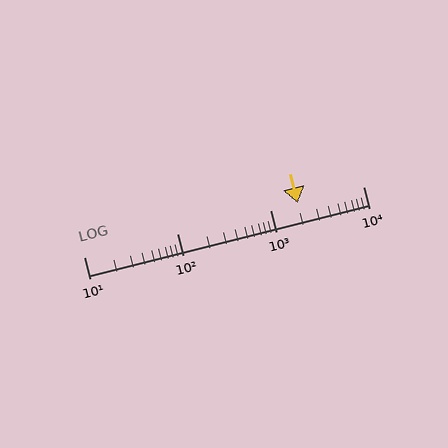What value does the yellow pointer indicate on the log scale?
The pointer indicates approximately 2000.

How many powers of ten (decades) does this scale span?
The scale spans 3 decades, from 10 to 10000.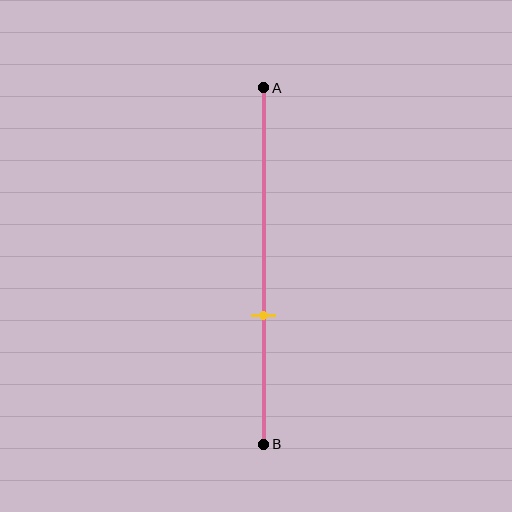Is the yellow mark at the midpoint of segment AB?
No, the mark is at about 65% from A, not at the 50% midpoint.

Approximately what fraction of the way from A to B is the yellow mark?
The yellow mark is approximately 65% of the way from A to B.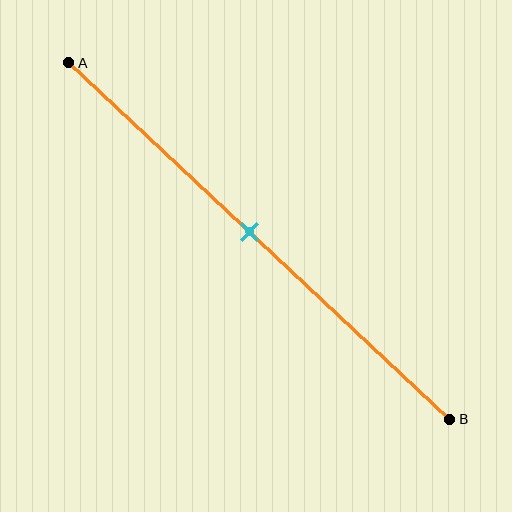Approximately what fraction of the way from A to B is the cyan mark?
The cyan mark is approximately 45% of the way from A to B.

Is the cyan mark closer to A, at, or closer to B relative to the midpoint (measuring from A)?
The cyan mark is approximately at the midpoint of segment AB.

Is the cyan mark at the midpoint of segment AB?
Yes, the mark is approximately at the midpoint.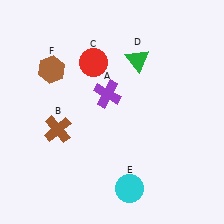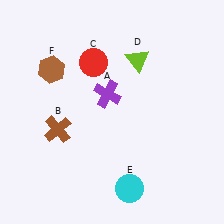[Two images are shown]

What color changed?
The triangle (D) changed from green in Image 1 to lime in Image 2.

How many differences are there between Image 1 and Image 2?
There is 1 difference between the two images.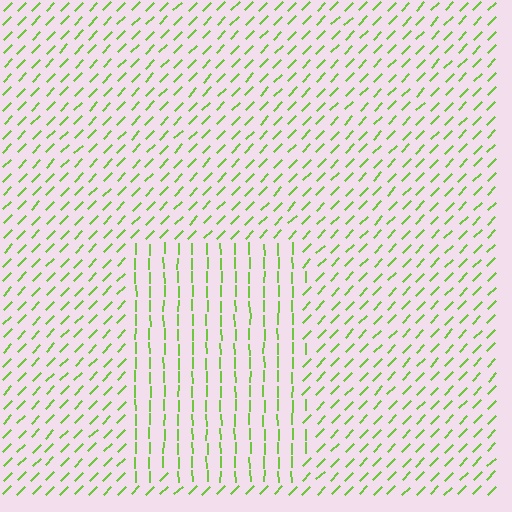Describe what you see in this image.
The image is filled with small lime line segments. A rectangle region in the image has lines oriented differently from the surrounding lines, creating a visible texture boundary.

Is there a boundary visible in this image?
Yes, there is a texture boundary formed by a change in line orientation.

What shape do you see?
I see a rectangle.